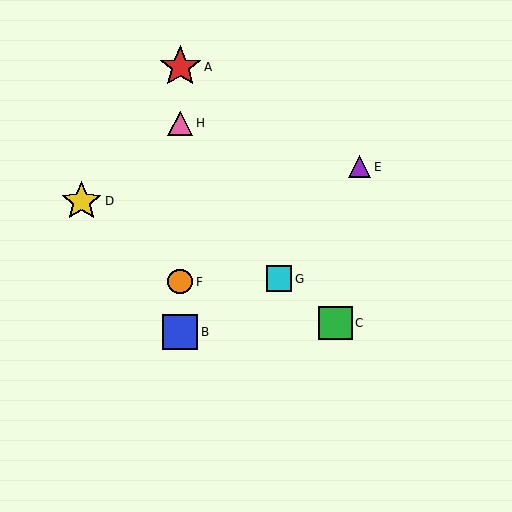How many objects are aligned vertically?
4 objects (A, B, F, H) are aligned vertically.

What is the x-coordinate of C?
Object C is at x≈335.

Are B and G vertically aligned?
No, B is at x≈180 and G is at x≈279.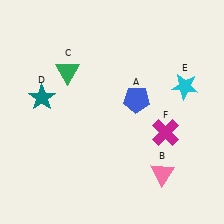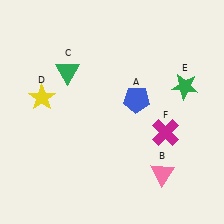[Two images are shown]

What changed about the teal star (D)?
In Image 1, D is teal. In Image 2, it changed to yellow.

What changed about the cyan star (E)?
In Image 1, E is cyan. In Image 2, it changed to green.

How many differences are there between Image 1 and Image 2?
There are 2 differences between the two images.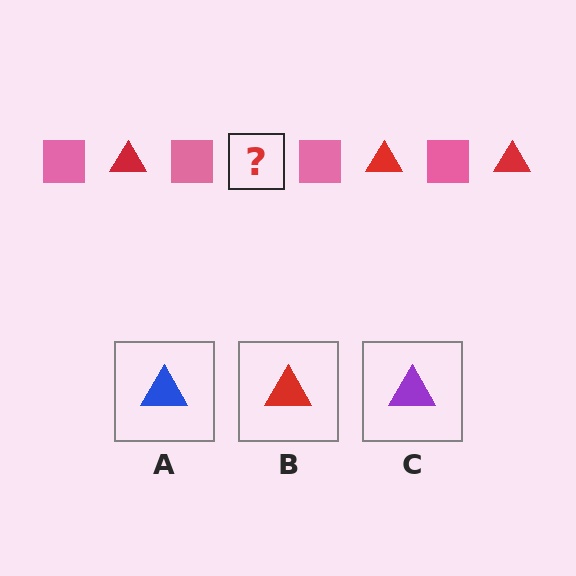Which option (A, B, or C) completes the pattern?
B.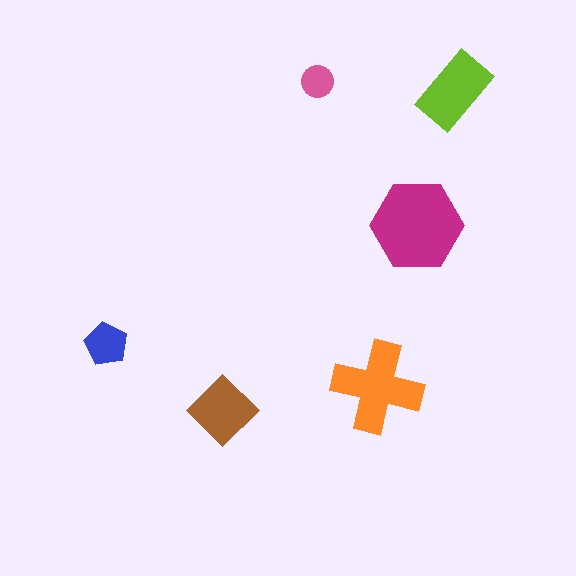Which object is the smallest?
The pink circle.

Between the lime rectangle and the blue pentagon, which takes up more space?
The lime rectangle.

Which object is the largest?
The magenta hexagon.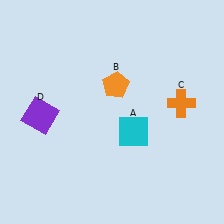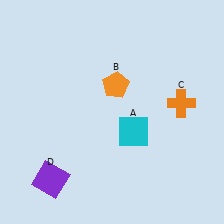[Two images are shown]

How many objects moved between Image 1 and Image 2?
1 object moved between the two images.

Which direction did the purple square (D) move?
The purple square (D) moved down.